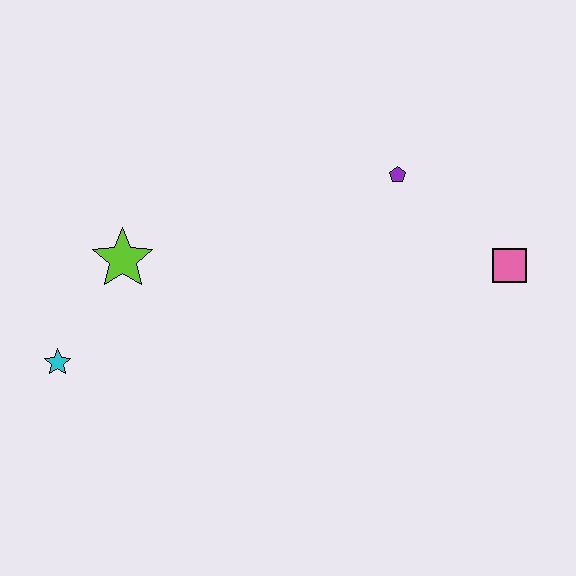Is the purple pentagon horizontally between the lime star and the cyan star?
No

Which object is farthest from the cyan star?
The pink square is farthest from the cyan star.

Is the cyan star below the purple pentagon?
Yes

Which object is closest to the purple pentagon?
The pink square is closest to the purple pentagon.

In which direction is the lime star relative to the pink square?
The lime star is to the left of the pink square.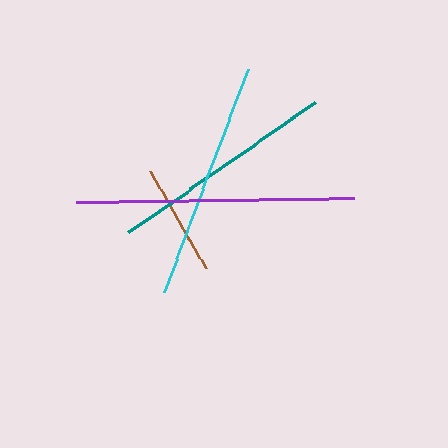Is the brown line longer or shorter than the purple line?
The purple line is longer than the brown line.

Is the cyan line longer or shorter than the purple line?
The purple line is longer than the cyan line.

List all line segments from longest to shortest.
From longest to shortest: purple, cyan, teal, brown.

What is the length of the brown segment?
The brown segment is approximately 112 pixels long.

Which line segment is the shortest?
The brown line is the shortest at approximately 112 pixels.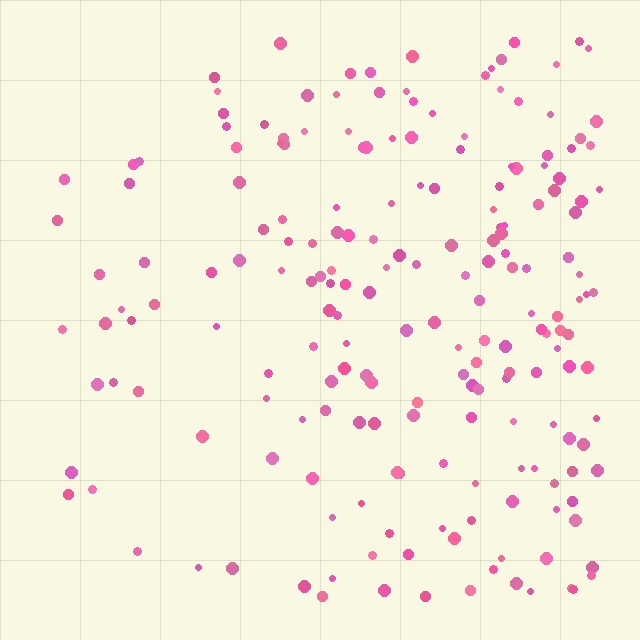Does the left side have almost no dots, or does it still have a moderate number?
Still a moderate number, just noticeably fewer than the right.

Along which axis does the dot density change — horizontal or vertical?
Horizontal.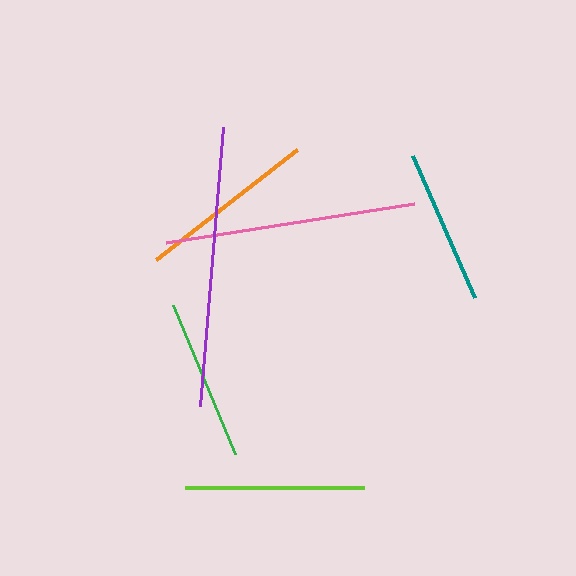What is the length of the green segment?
The green segment is approximately 161 pixels long.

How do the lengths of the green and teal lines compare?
The green and teal lines are approximately the same length.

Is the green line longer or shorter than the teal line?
The green line is longer than the teal line.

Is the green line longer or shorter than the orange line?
The orange line is longer than the green line.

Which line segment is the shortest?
The teal line is the shortest at approximately 155 pixels.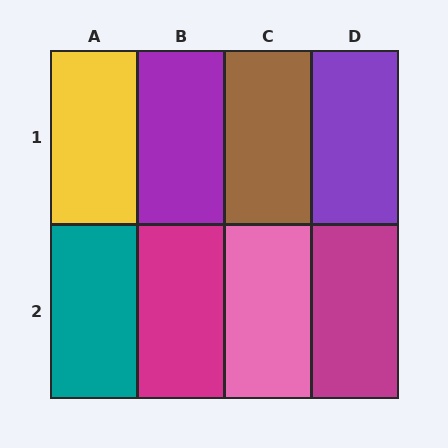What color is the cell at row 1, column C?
Brown.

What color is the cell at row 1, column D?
Purple.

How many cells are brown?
1 cell is brown.